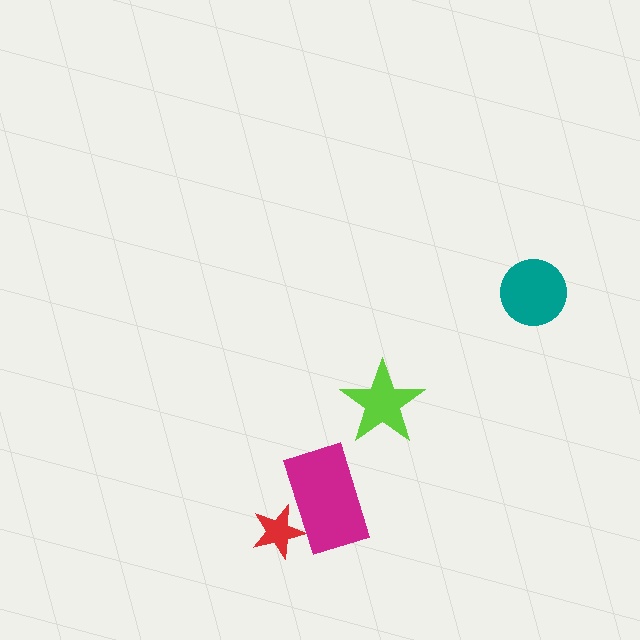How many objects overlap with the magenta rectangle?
1 object overlaps with the magenta rectangle.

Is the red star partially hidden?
Yes, it is partially covered by another shape.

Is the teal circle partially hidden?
No, no other shape covers it.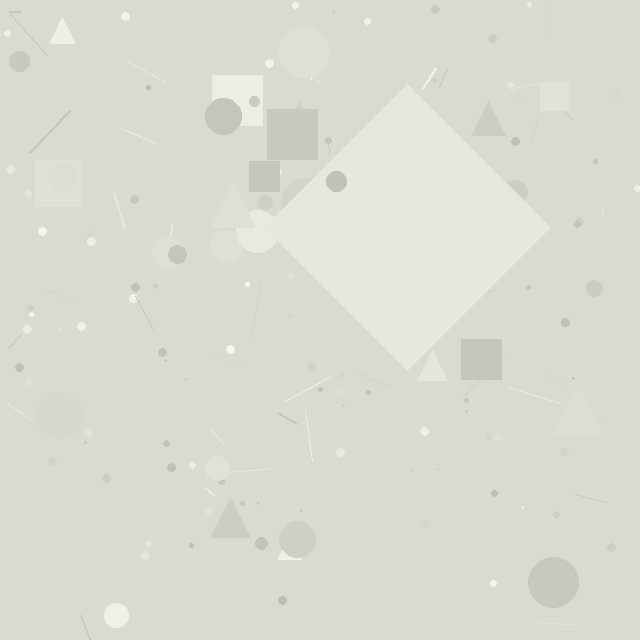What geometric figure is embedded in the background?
A diamond is embedded in the background.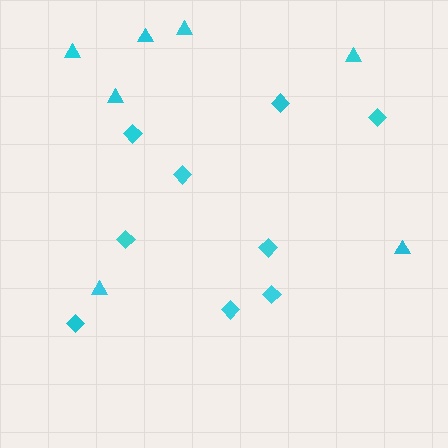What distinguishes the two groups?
There are 2 groups: one group of triangles (7) and one group of diamonds (9).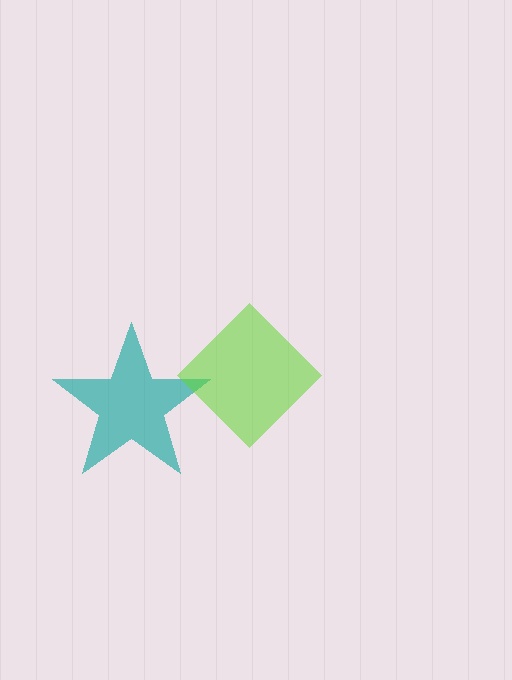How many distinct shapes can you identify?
There are 2 distinct shapes: a teal star, a lime diamond.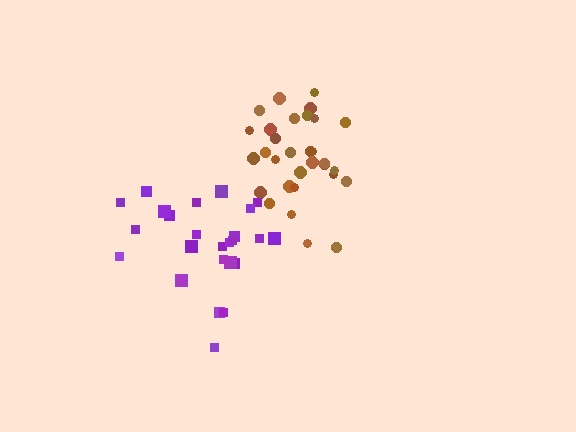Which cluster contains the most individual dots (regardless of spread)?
Brown (31).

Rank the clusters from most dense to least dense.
brown, purple.